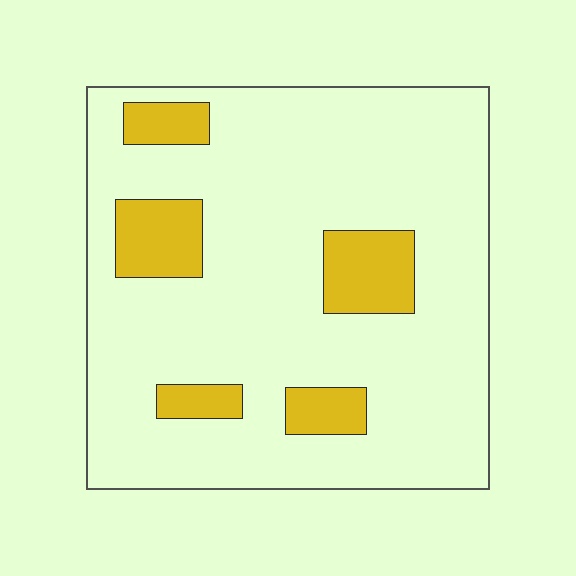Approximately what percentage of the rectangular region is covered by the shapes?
Approximately 15%.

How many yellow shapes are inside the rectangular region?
5.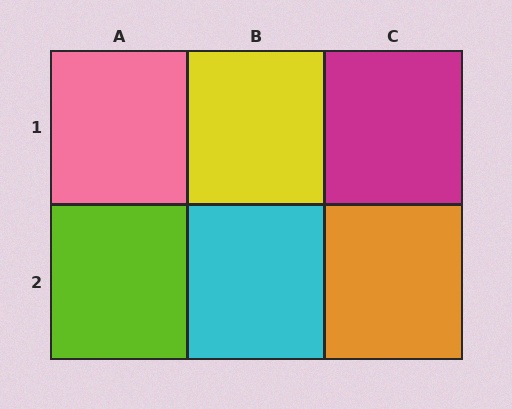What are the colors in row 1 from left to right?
Pink, yellow, magenta.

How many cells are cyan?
1 cell is cyan.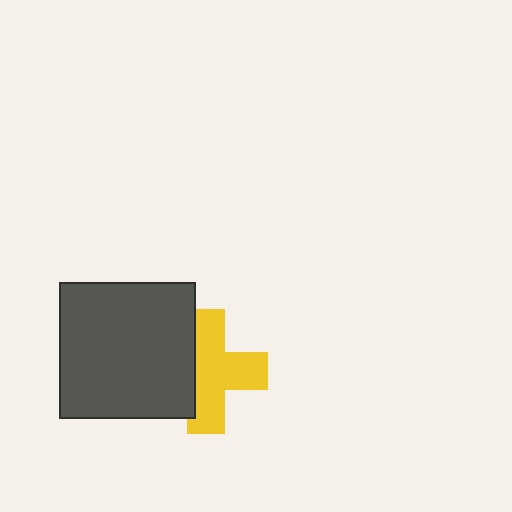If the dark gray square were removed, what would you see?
You would see the complete yellow cross.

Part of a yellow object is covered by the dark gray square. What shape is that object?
It is a cross.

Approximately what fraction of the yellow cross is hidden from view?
Roughly 32% of the yellow cross is hidden behind the dark gray square.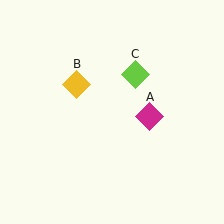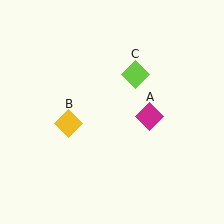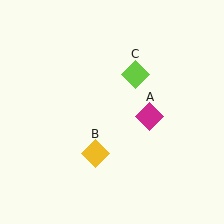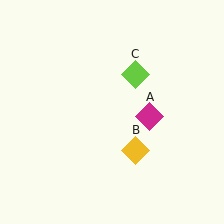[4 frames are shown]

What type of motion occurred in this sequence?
The yellow diamond (object B) rotated counterclockwise around the center of the scene.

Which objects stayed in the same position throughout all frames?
Magenta diamond (object A) and lime diamond (object C) remained stationary.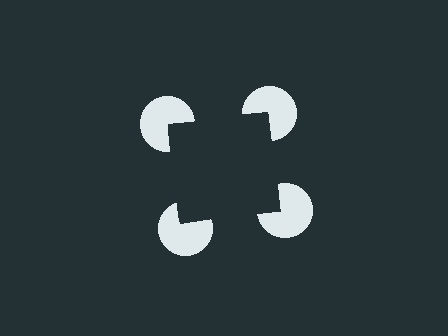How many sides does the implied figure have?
4 sides.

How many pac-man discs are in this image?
There are 4 — one at each vertex of the illusory square.